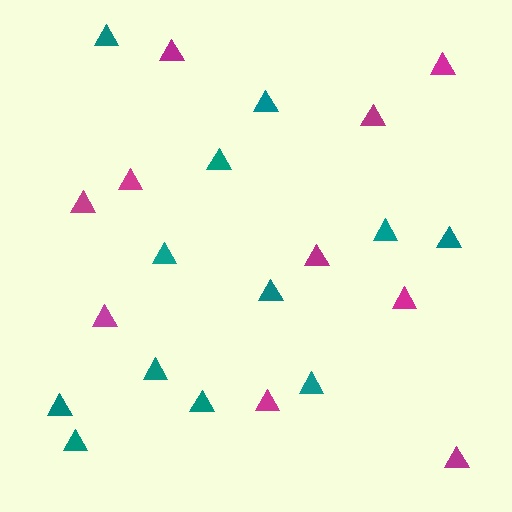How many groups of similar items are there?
There are 2 groups: one group of magenta triangles (10) and one group of teal triangles (12).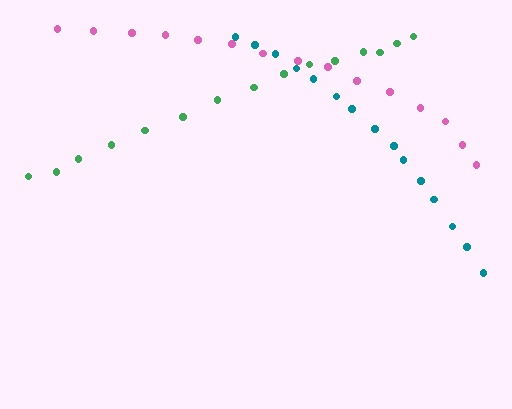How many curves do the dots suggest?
There are 3 distinct paths.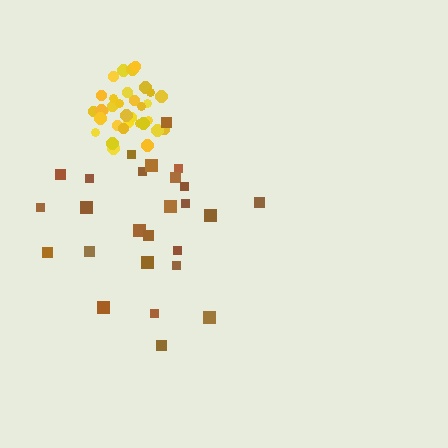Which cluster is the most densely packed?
Yellow.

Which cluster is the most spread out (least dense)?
Brown.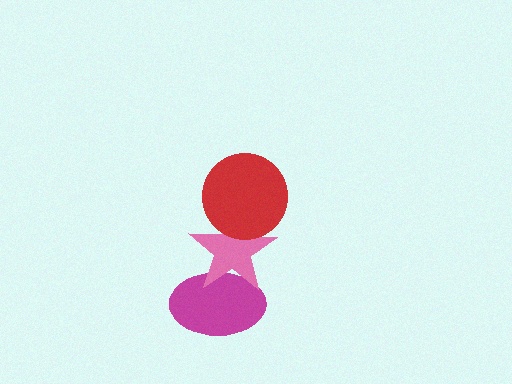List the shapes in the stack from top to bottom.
From top to bottom: the red circle, the pink star, the magenta ellipse.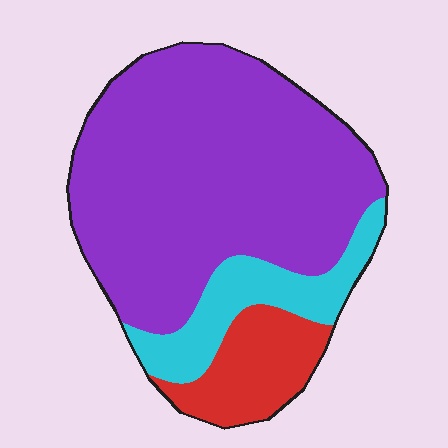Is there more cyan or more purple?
Purple.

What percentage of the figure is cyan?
Cyan takes up less than a sixth of the figure.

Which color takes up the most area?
Purple, at roughly 70%.